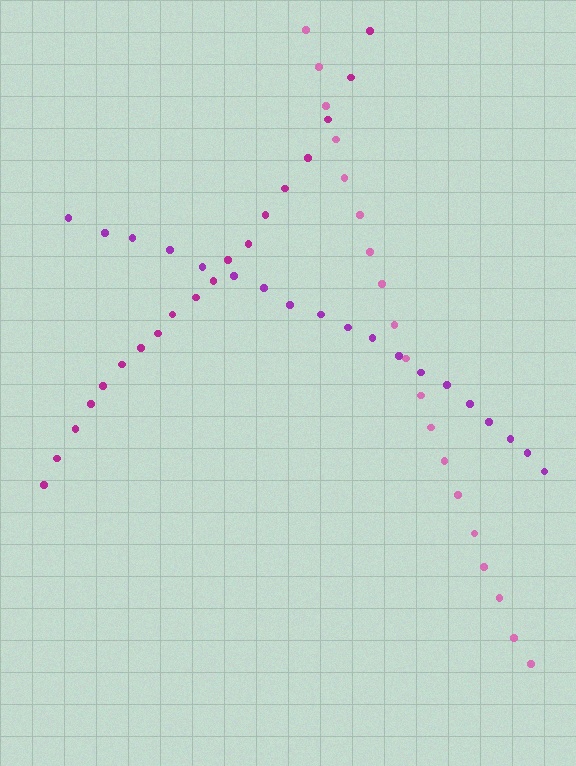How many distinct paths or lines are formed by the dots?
There are 3 distinct paths.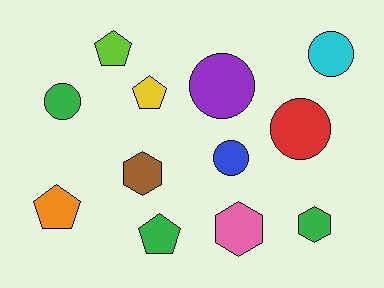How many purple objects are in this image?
There is 1 purple object.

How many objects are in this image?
There are 12 objects.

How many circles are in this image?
There are 5 circles.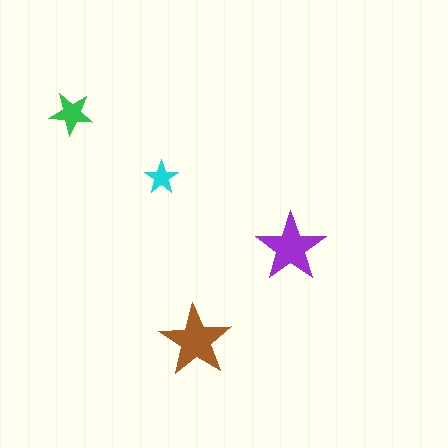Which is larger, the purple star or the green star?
The purple one.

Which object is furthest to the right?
The purple star is rightmost.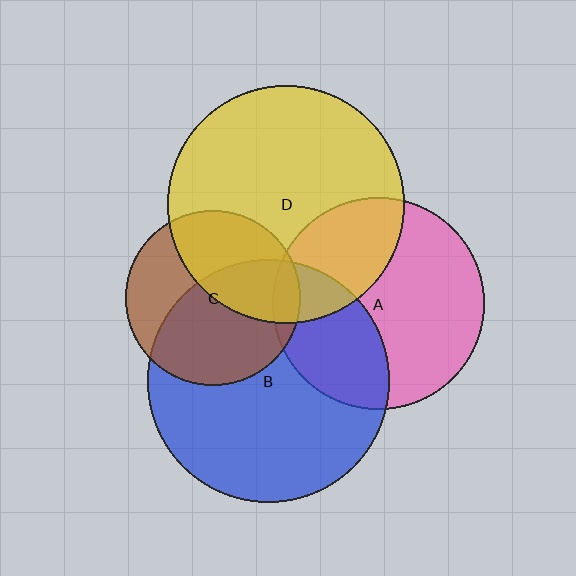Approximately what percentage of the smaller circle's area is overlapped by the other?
Approximately 40%.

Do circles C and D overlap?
Yes.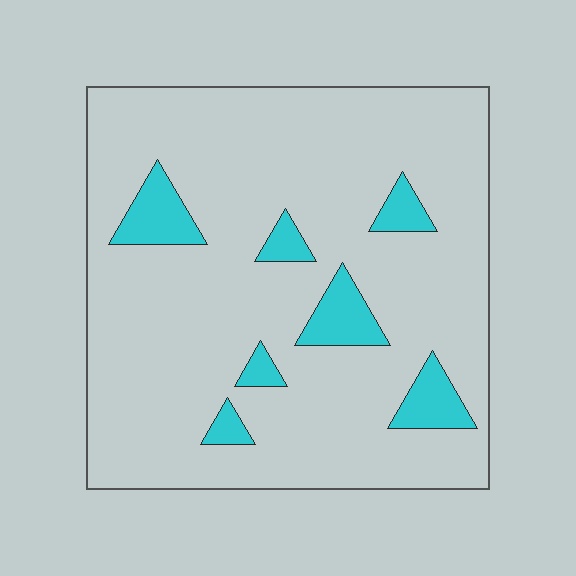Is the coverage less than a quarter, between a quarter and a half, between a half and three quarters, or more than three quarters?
Less than a quarter.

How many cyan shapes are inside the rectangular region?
7.